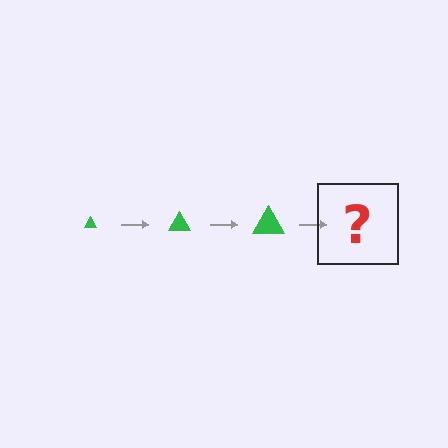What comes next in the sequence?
The next element should be a green triangle, larger than the previous one.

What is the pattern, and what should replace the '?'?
The pattern is that the triangle gets progressively larger each step. The '?' should be a green triangle, larger than the previous one.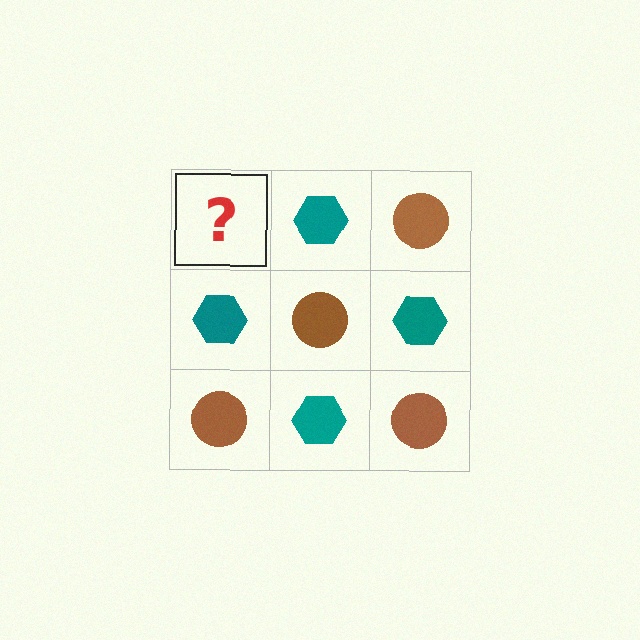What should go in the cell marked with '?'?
The missing cell should contain a brown circle.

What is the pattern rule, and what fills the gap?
The rule is that it alternates brown circle and teal hexagon in a checkerboard pattern. The gap should be filled with a brown circle.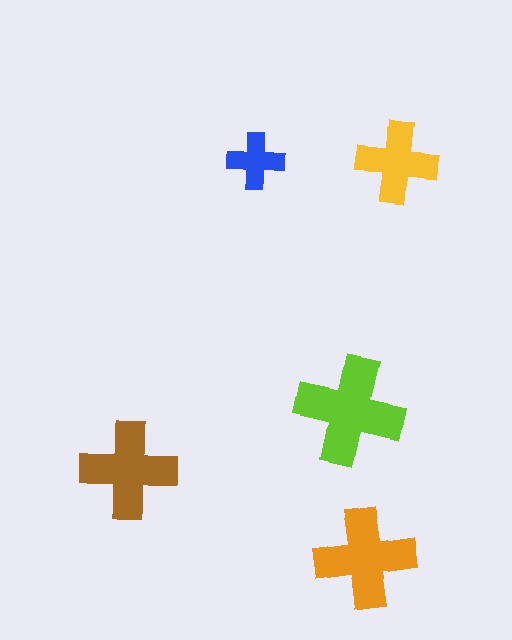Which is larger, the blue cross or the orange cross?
The orange one.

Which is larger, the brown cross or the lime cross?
The lime one.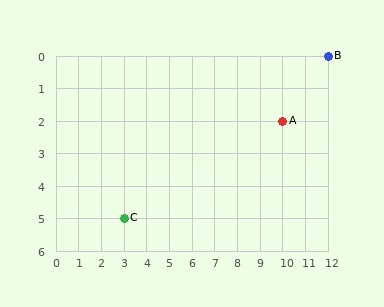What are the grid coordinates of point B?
Point B is at grid coordinates (12, 0).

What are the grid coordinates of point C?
Point C is at grid coordinates (3, 5).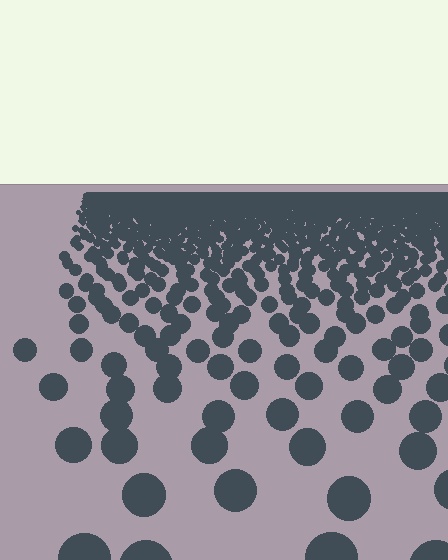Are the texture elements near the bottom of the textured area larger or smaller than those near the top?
Larger. Near the bottom, elements are closer to the viewer and appear at a bigger on-screen size.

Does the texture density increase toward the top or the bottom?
Density increases toward the top.